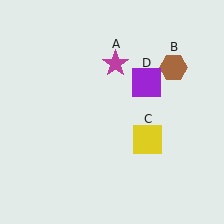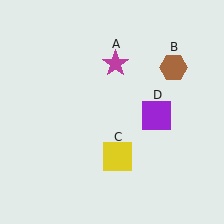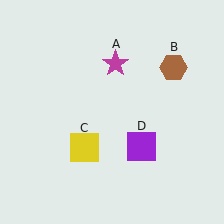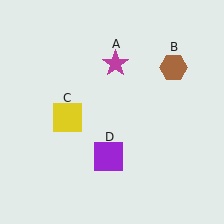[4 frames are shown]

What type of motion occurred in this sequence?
The yellow square (object C), purple square (object D) rotated clockwise around the center of the scene.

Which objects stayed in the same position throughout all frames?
Magenta star (object A) and brown hexagon (object B) remained stationary.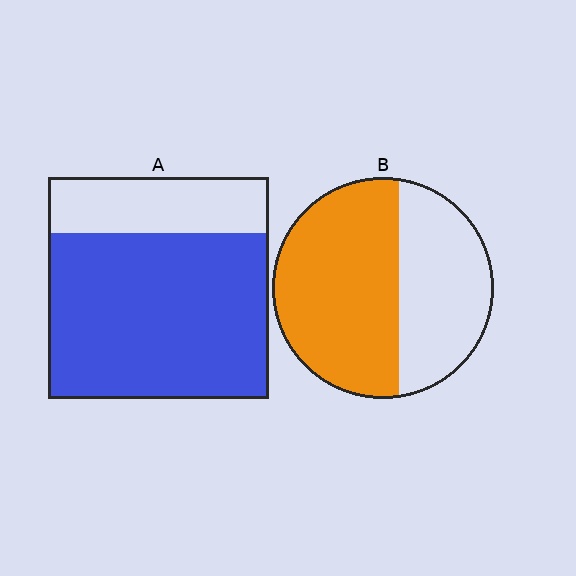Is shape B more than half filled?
Yes.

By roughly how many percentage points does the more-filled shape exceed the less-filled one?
By roughly 15 percentage points (A over B).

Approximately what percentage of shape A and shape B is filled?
A is approximately 75% and B is approximately 60%.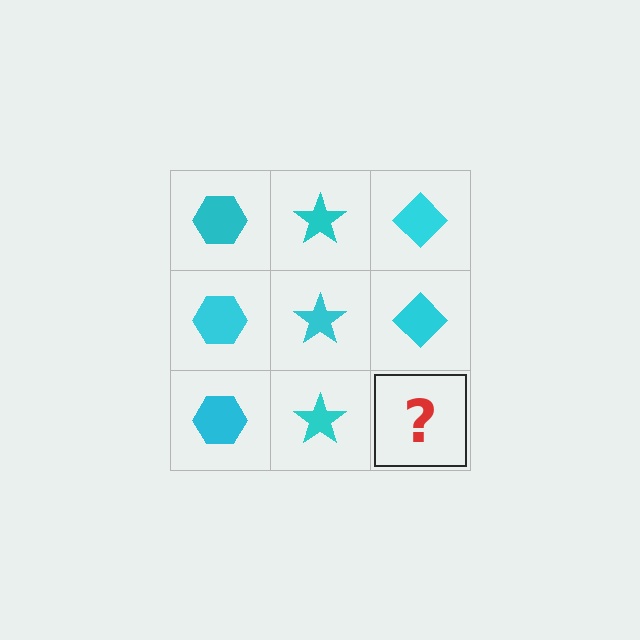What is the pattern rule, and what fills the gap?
The rule is that each column has a consistent shape. The gap should be filled with a cyan diamond.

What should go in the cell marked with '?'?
The missing cell should contain a cyan diamond.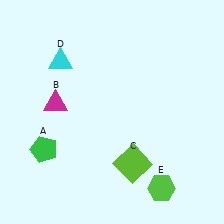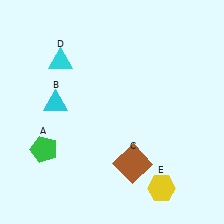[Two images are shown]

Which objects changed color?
B changed from magenta to cyan. C changed from lime to brown. E changed from lime to yellow.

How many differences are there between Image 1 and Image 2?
There are 3 differences between the two images.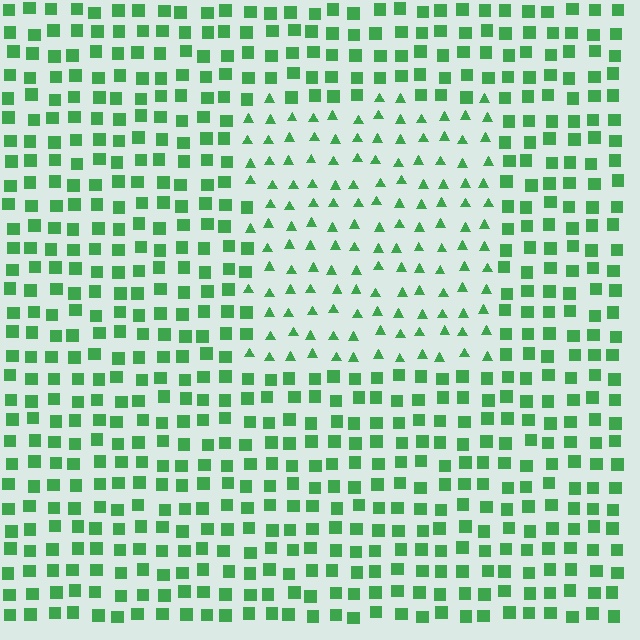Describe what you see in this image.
The image is filled with small green elements arranged in a uniform grid. A rectangle-shaped region contains triangles, while the surrounding area contains squares. The boundary is defined purely by the change in element shape.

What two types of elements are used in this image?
The image uses triangles inside the rectangle region and squares outside it.